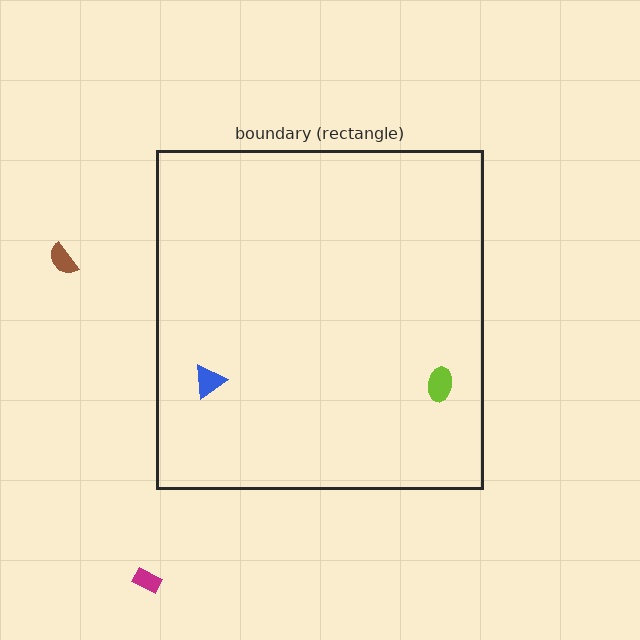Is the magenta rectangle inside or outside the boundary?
Outside.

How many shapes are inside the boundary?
2 inside, 2 outside.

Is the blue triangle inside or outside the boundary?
Inside.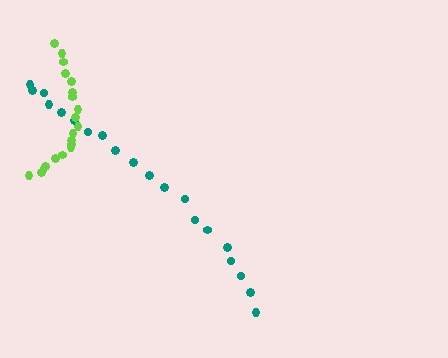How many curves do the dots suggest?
There are 2 distinct paths.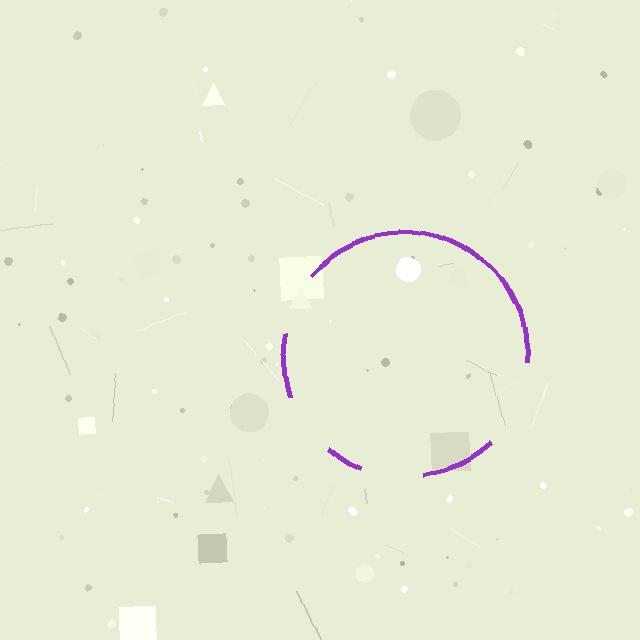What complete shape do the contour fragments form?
The contour fragments form a circle.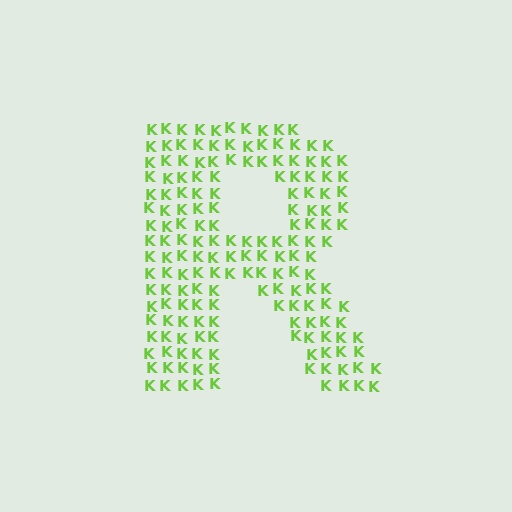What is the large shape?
The large shape is the letter R.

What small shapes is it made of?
It is made of small letter K's.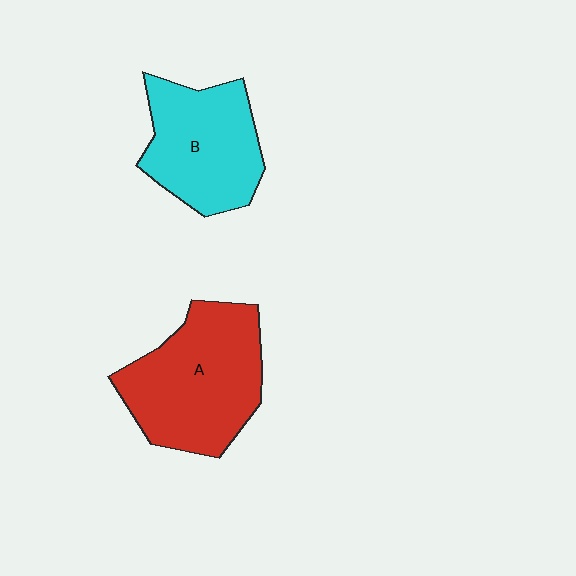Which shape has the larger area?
Shape A (red).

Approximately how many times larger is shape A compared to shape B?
Approximately 1.2 times.